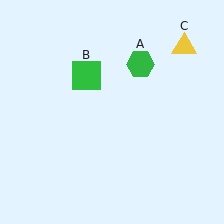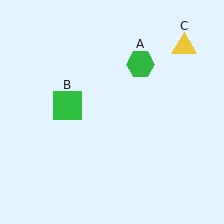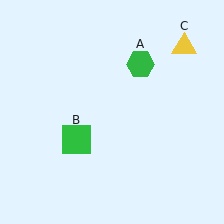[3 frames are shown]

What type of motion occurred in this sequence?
The green square (object B) rotated counterclockwise around the center of the scene.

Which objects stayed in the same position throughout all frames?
Green hexagon (object A) and yellow triangle (object C) remained stationary.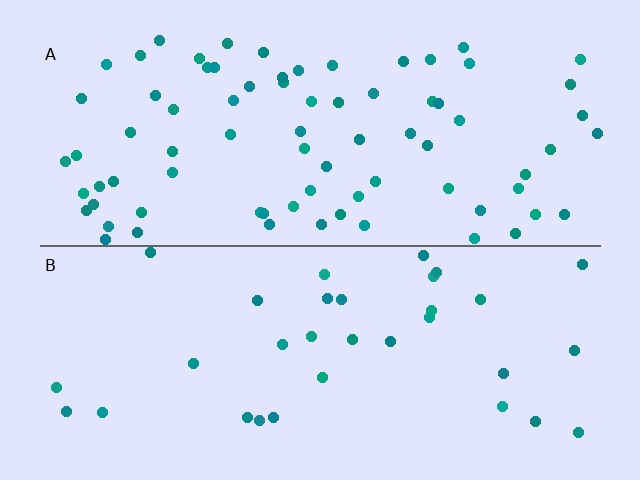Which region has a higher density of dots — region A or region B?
A (the top).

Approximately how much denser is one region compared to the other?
Approximately 2.3× — region A over region B.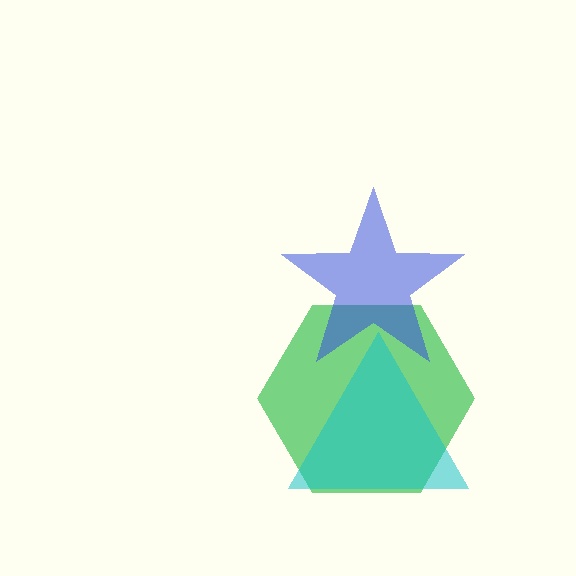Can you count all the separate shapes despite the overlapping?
Yes, there are 3 separate shapes.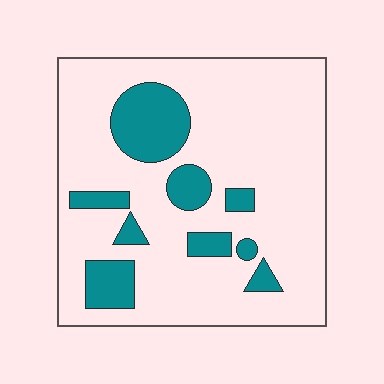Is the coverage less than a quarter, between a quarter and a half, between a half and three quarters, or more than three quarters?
Less than a quarter.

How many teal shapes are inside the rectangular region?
9.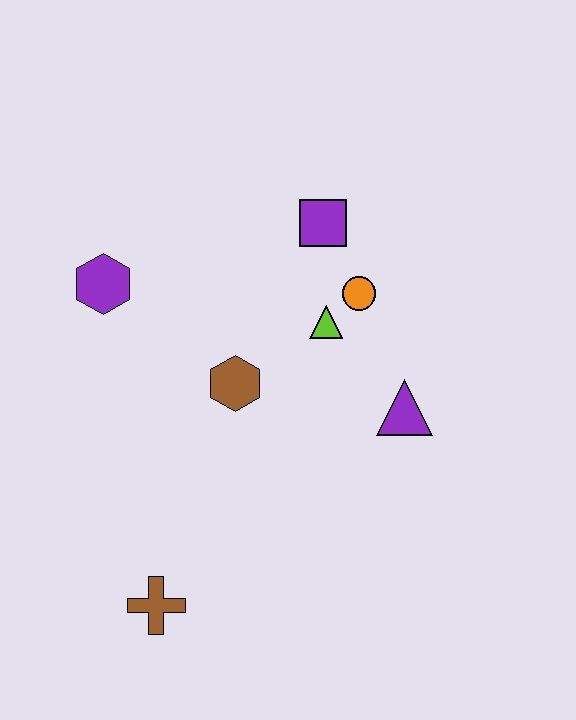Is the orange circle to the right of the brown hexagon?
Yes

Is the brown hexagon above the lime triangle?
No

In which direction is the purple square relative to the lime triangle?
The purple square is above the lime triangle.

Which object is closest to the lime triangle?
The orange circle is closest to the lime triangle.